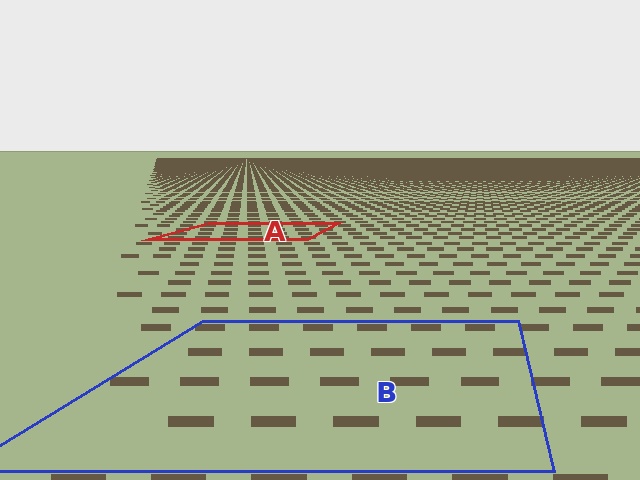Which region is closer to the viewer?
Region B is closer. The texture elements there are larger and more spread out.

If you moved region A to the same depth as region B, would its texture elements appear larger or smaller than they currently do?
They would appear larger. At a closer depth, the same texture elements are projected at a bigger on-screen size.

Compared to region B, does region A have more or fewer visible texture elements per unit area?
Region A has more texture elements per unit area — they are packed more densely because it is farther away.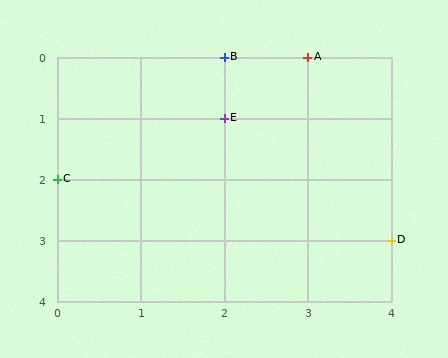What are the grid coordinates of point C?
Point C is at grid coordinates (0, 2).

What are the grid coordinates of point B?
Point B is at grid coordinates (2, 0).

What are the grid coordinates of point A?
Point A is at grid coordinates (3, 0).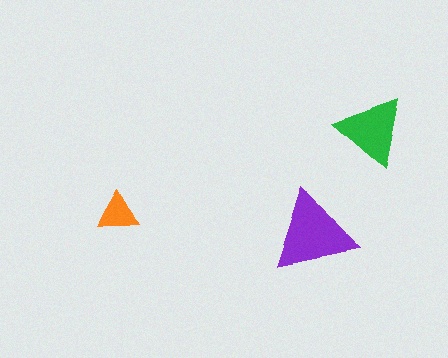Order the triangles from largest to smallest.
the purple one, the green one, the orange one.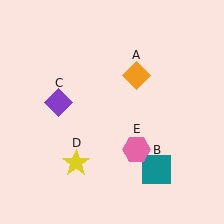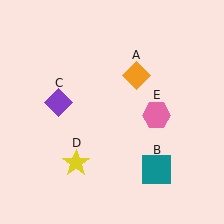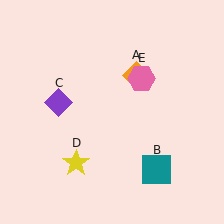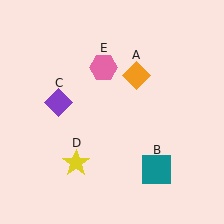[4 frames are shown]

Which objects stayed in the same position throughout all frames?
Orange diamond (object A) and teal square (object B) and purple diamond (object C) and yellow star (object D) remained stationary.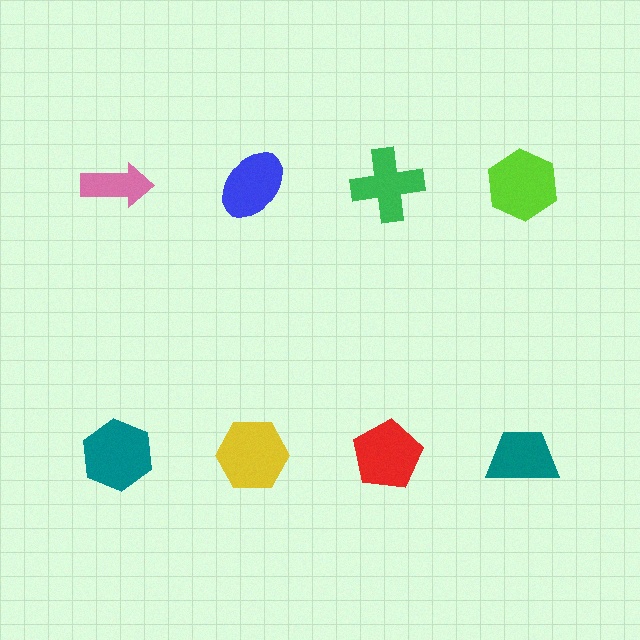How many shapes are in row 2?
4 shapes.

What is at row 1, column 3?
A green cross.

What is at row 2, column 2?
A yellow hexagon.